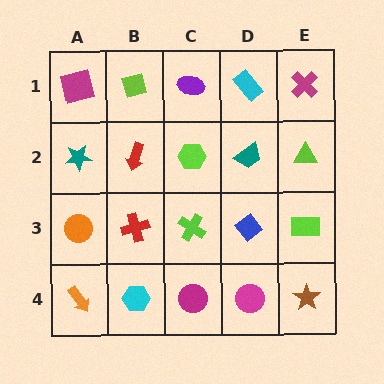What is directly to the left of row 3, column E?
A blue diamond.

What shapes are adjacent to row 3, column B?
A red arrow (row 2, column B), a cyan hexagon (row 4, column B), an orange circle (row 3, column A), a lime cross (row 3, column C).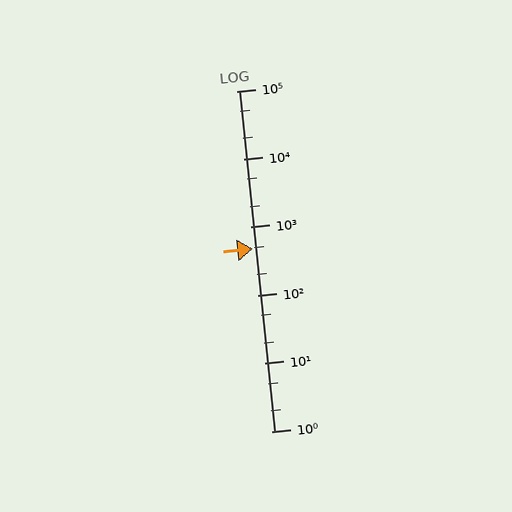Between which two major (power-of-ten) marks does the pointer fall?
The pointer is between 100 and 1000.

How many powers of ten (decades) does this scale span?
The scale spans 5 decades, from 1 to 100000.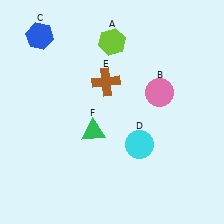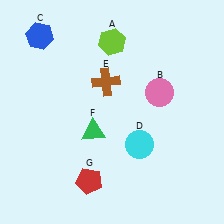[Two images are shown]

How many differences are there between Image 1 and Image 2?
There is 1 difference between the two images.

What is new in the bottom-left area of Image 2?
A red pentagon (G) was added in the bottom-left area of Image 2.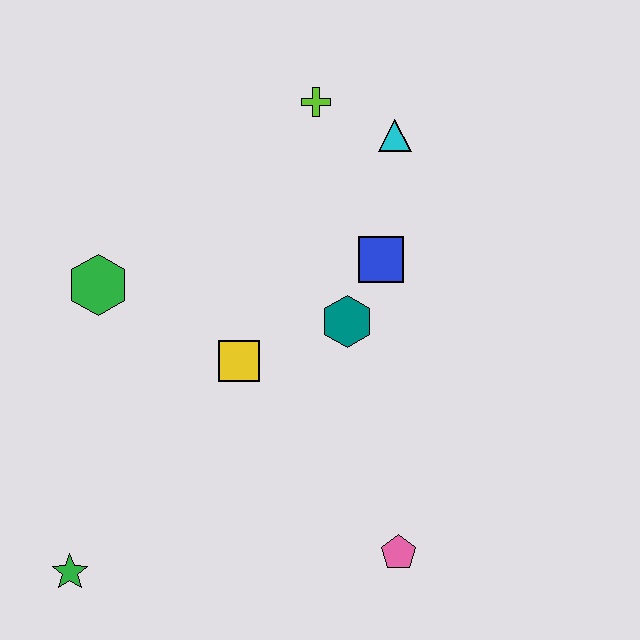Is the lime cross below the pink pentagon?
No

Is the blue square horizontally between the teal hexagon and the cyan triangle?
Yes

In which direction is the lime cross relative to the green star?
The lime cross is above the green star.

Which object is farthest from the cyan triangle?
The green star is farthest from the cyan triangle.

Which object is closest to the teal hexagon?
The blue square is closest to the teal hexagon.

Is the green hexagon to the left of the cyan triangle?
Yes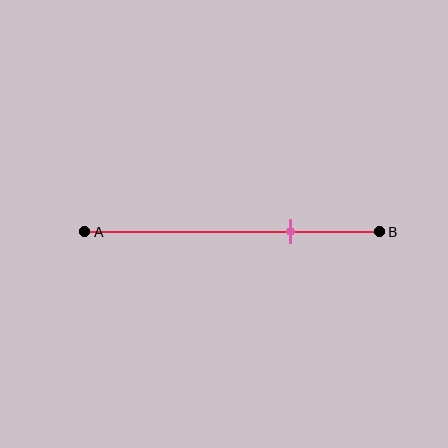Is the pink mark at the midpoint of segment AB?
No, the mark is at about 70% from A, not at the 50% midpoint.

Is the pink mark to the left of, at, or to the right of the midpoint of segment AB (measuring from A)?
The pink mark is to the right of the midpoint of segment AB.